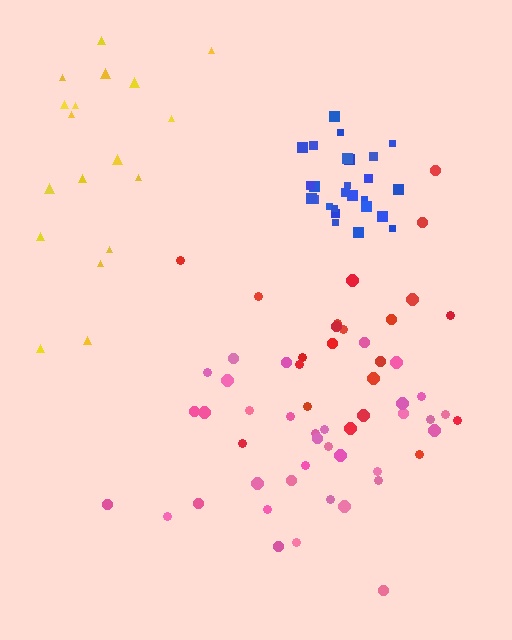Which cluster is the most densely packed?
Blue.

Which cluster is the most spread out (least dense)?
Yellow.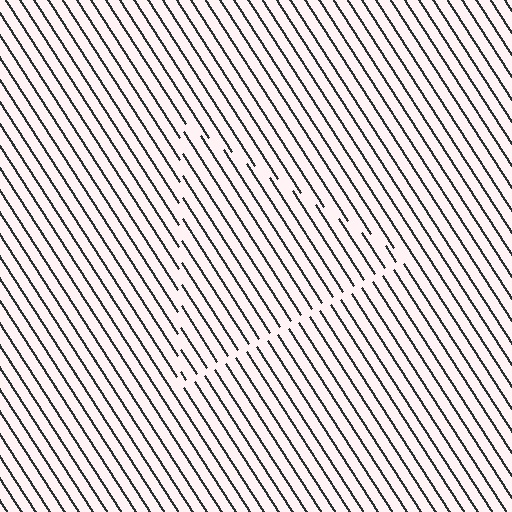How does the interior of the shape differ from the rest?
The interior of the shape contains the same grating, shifted by half a period — the contour is defined by the phase discontinuity where line-ends from the inner and outer gratings abut.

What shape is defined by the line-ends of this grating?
An illusory triangle. The interior of the shape contains the same grating, shifted by half a period — the contour is defined by the phase discontinuity where line-ends from the inner and outer gratings abut.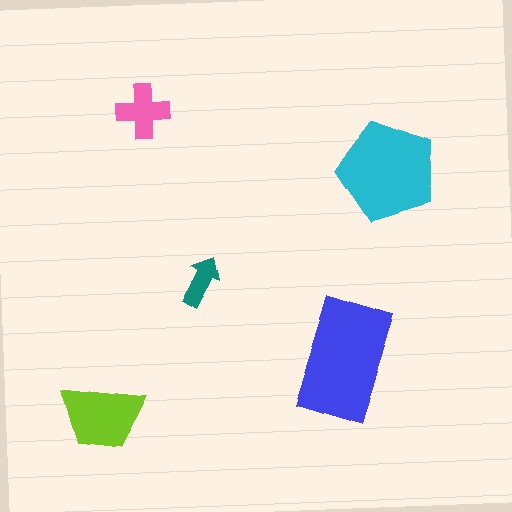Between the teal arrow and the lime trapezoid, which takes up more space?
The lime trapezoid.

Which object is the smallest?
The teal arrow.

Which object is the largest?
The blue rectangle.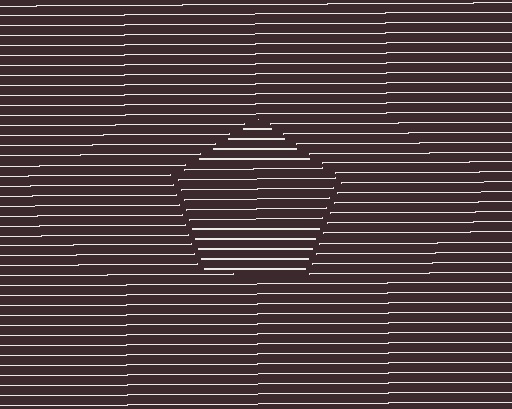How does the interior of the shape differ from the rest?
The interior of the shape contains the same grating, shifted by half a period — the contour is defined by the phase discontinuity where line-ends from the inner and outer gratings abut.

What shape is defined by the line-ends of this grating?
An illusory pentagon. The interior of the shape contains the same grating, shifted by half a period — the contour is defined by the phase discontinuity where line-ends from the inner and outer gratings abut.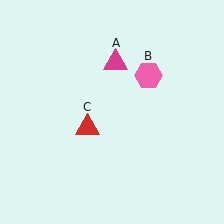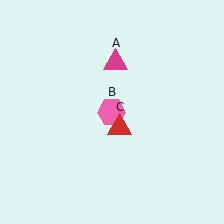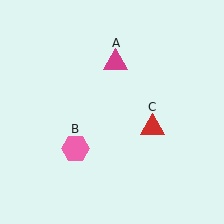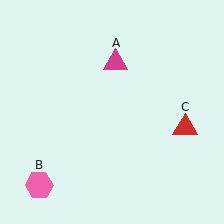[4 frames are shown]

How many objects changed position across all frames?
2 objects changed position: pink hexagon (object B), red triangle (object C).